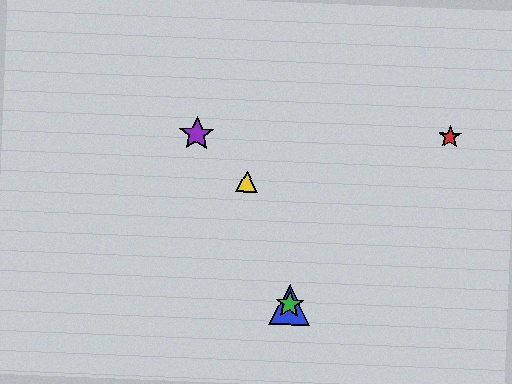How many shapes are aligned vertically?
2 shapes (the blue triangle, the green star) are aligned vertically.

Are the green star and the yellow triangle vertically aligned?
No, the green star is at x≈290 and the yellow triangle is at x≈247.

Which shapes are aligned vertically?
The blue triangle, the green star are aligned vertically.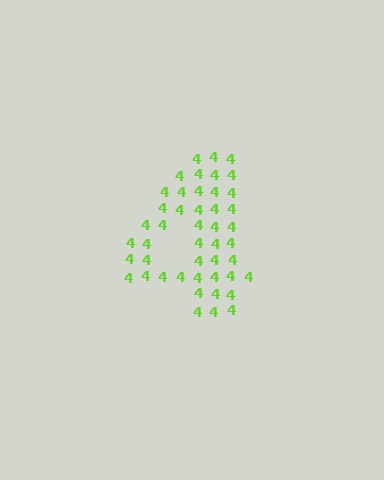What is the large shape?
The large shape is the digit 4.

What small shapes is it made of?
It is made of small digit 4's.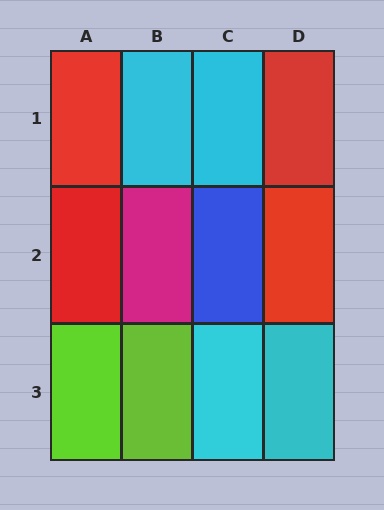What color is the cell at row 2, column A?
Red.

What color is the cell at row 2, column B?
Magenta.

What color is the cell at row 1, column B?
Cyan.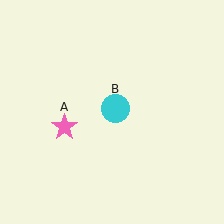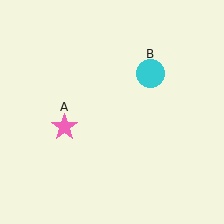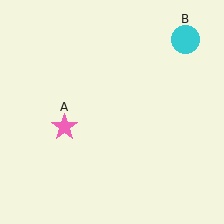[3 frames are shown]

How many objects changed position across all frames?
1 object changed position: cyan circle (object B).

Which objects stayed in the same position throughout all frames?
Pink star (object A) remained stationary.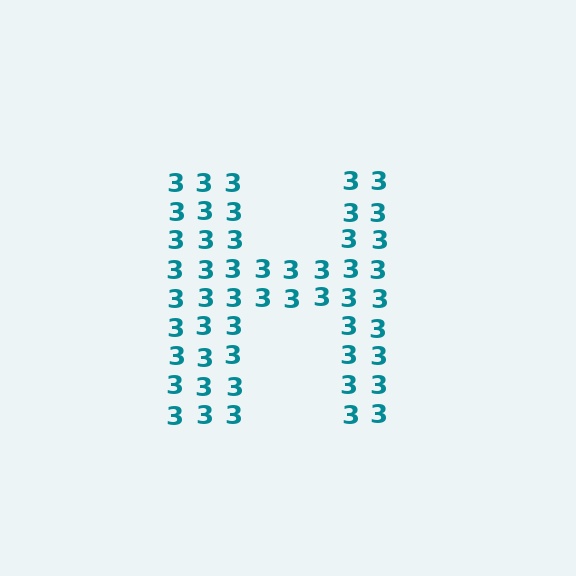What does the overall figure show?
The overall figure shows the letter H.